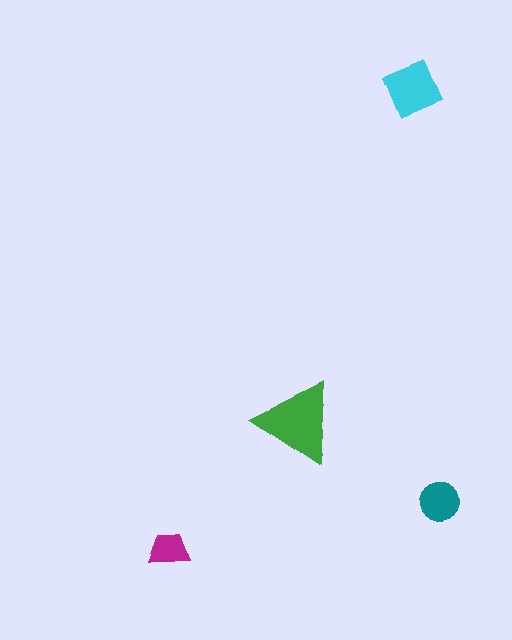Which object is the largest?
The green triangle.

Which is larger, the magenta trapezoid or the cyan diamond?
The cyan diamond.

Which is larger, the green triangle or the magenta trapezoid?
The green triangle.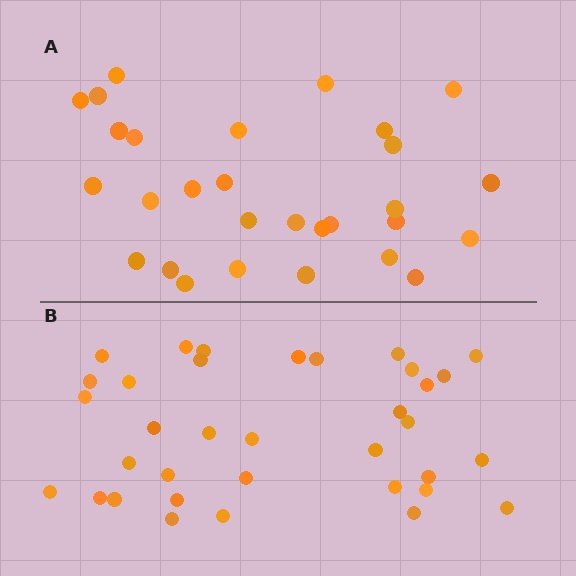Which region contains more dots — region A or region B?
Region B (the bottom region) has more dots.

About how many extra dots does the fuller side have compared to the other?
Region B has about 6 more dots than region A.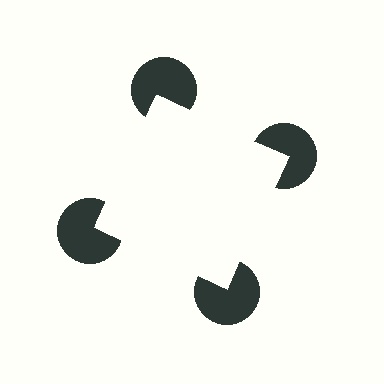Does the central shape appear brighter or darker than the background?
It typically appears slightly brighter than the background, even though no actual brightness change is drawn.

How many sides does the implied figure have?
4 sides.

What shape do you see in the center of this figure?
An illusory square — its edges are inferred from the aligned wedge cuts in the pac-man discs, not physically drawn.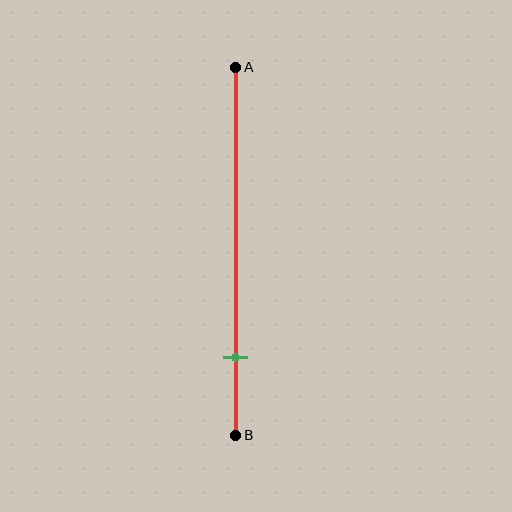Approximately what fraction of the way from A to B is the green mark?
The green mark is approximately 80% of the way from A to B.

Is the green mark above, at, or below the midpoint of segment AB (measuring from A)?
The green mark is below the midpoint of segment AB.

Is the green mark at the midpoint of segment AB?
No, the mark is at about 80% from A, not at the 50% midpoint.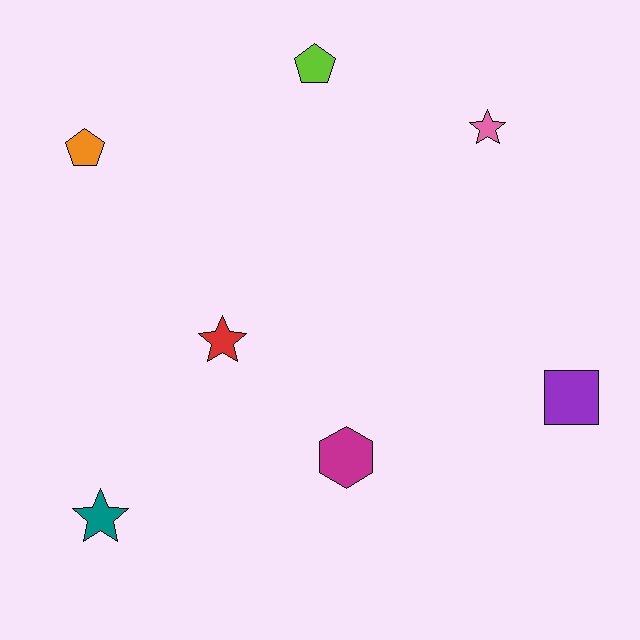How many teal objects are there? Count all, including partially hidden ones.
There is 1 teal object.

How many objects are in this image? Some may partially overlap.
There are 7 objects.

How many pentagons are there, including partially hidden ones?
There are 2 pentagons.